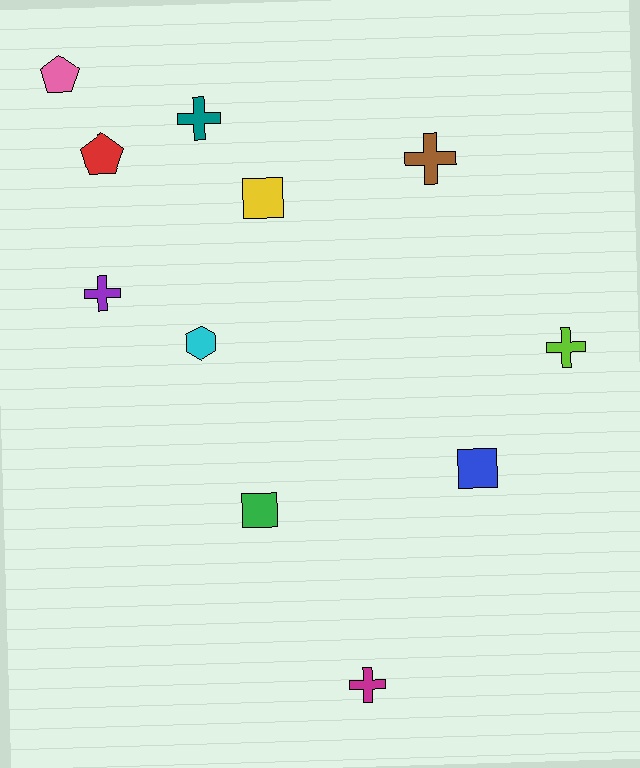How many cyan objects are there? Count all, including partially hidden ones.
There is 1 cyan object.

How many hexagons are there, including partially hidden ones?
There is 1 hexagon.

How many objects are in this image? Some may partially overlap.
There are 11 objects.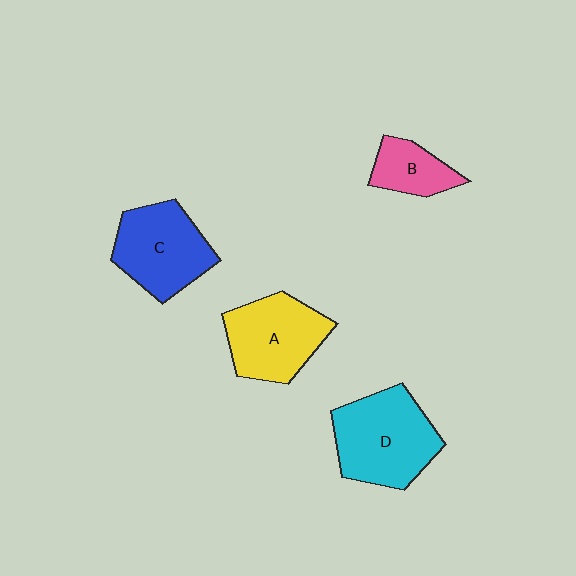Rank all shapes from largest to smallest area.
From largest to smallest: D (cyan), C (blue), A (yellow), B (pink).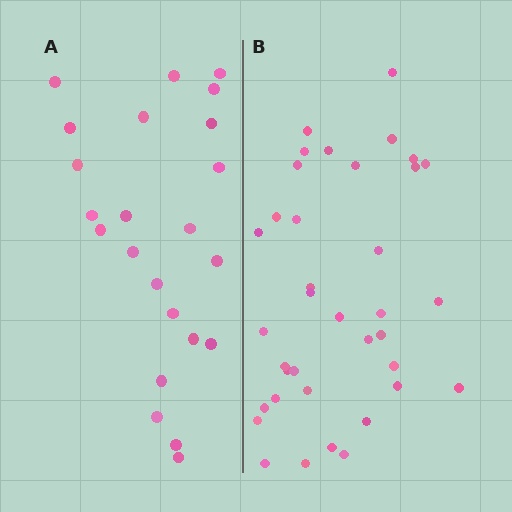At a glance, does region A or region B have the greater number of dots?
Region B (the right region) has more dots.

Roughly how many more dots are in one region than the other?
Region B has approximately 15 more dots than region A.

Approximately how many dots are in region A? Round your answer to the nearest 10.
About 20 dots. (The exact count is 23, which rounds to 20.)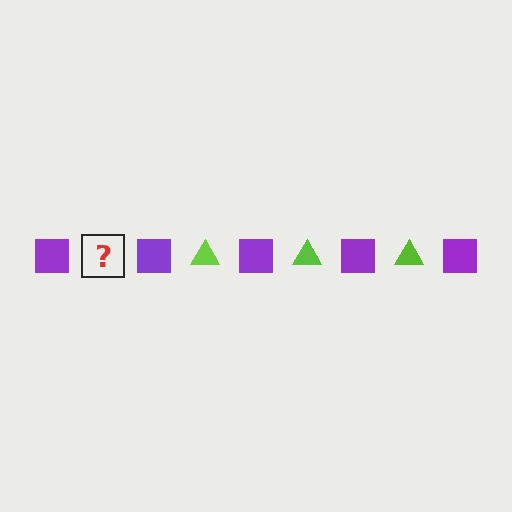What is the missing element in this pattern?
The missing element is a lime triangle.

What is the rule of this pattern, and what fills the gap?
The rule is that the pattern alternates between purple square and lime triangle. The gap should be filled with a lime triangle.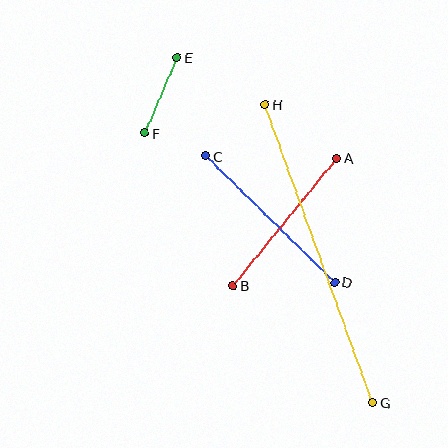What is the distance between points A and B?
The distance is approximately 165 pixels.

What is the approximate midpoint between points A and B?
The midpoint is at approximately (285, 222) pixels.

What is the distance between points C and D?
The distance is approximately 181 pixels.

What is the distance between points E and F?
The distance is approximately 82 pixels.